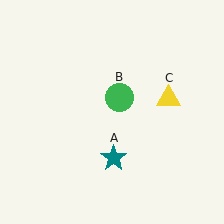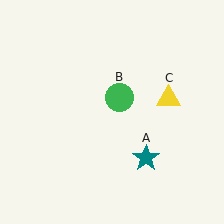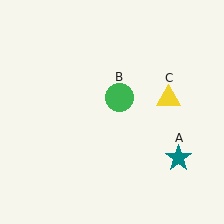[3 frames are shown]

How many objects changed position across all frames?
1 object changed position: teal star (object A).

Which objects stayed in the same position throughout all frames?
Green circle (object B) and yellow triangle (object C) remained stationary.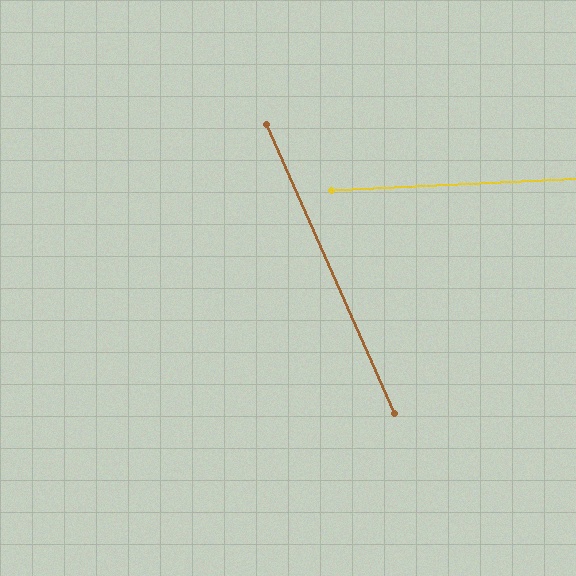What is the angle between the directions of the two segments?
Approximately 69 degrees.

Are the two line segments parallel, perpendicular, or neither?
Neither parallel nor perpendicular — they differ by about 69°.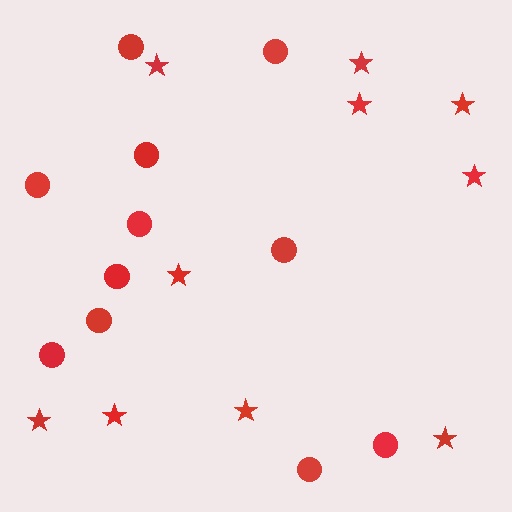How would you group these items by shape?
There are 2 groups: one group of circles (11) and one group of stars (10).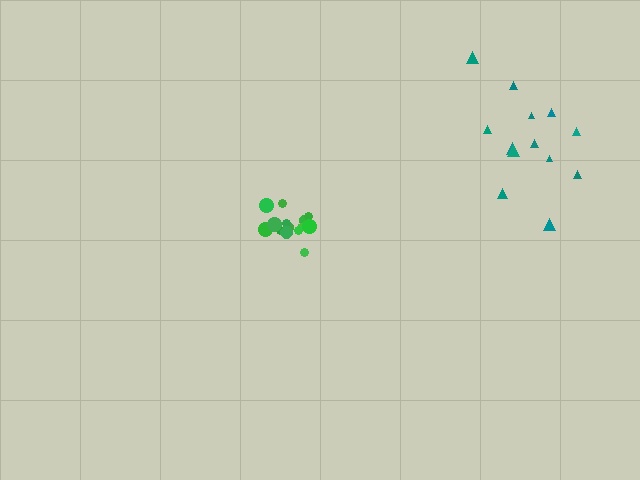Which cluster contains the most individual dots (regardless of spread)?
Green (15).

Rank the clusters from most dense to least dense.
green, teal.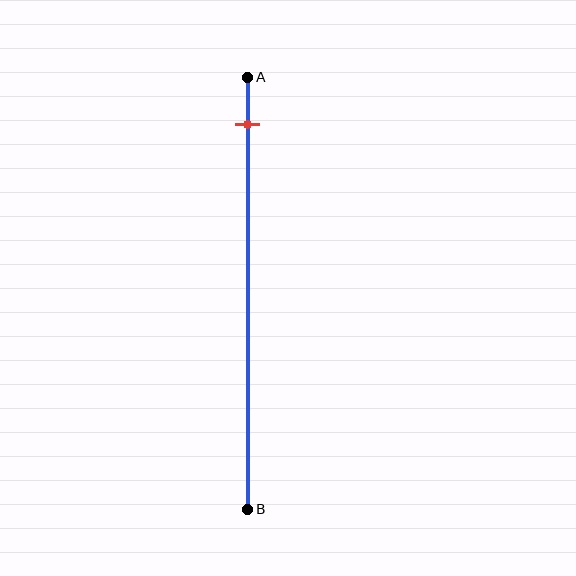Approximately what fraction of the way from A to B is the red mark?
The red mark is approximately 10% of the way from A to B.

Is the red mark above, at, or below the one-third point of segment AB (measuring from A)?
The red mark is above the one-third point of segment AB.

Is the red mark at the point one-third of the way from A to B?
No, the mark is at about 10% from A, not at the 33% one-third point.